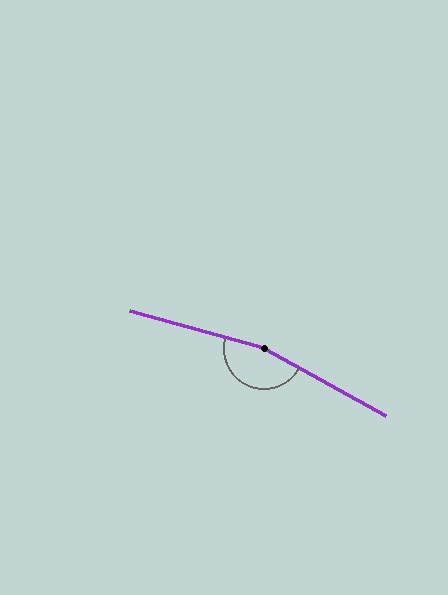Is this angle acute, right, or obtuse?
It is obtuse.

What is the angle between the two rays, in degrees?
Approximately 167 degrees.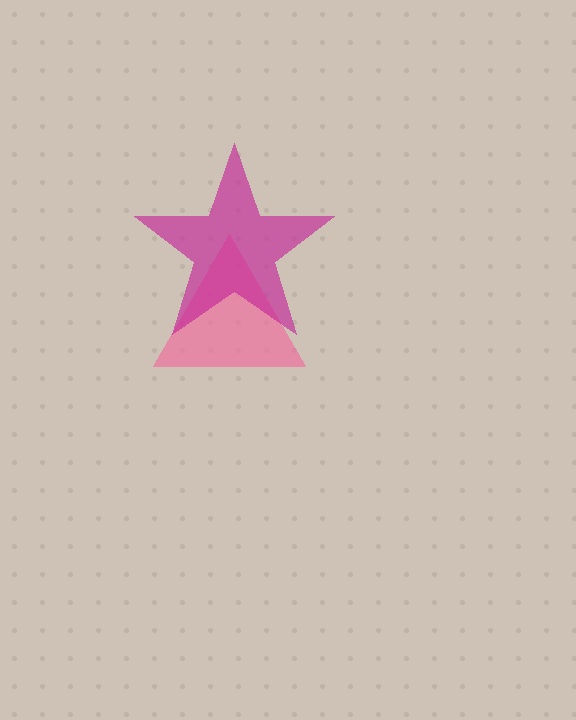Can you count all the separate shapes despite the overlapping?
Yes, there are 2 separate shapes.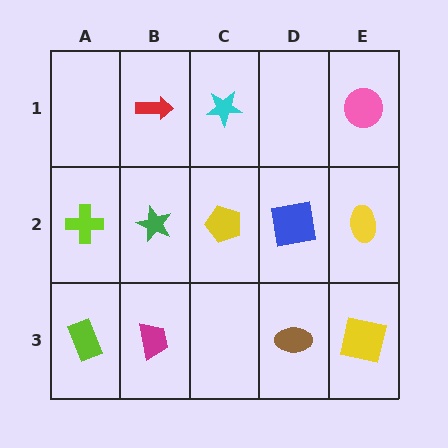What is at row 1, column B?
A red arrow.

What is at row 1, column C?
A cyan star.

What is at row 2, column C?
A yellow pentagon.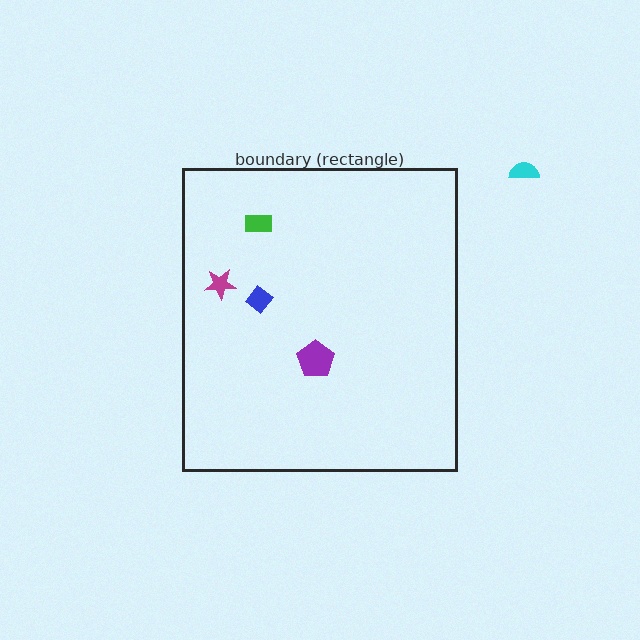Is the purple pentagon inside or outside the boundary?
Inside.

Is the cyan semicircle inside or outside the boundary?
Outside.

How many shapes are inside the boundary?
4 inside, 1 outside.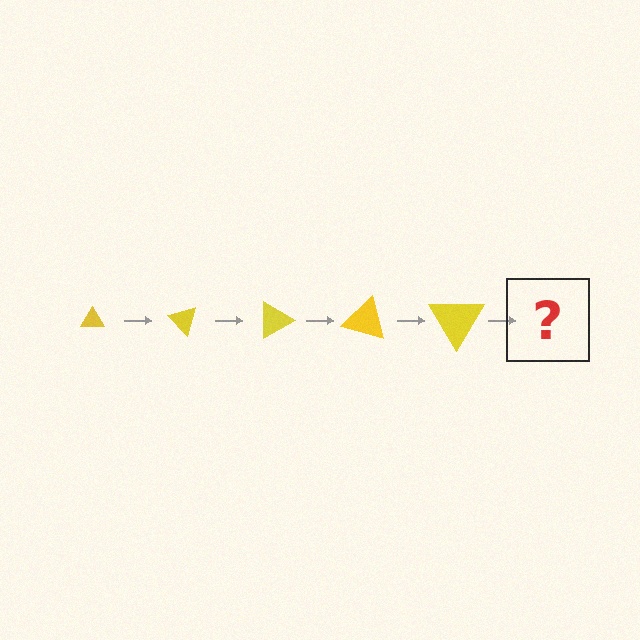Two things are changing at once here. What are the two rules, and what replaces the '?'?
The two rules are that the triangle grows larger each step and it rotates 45 degrees each step. The '?' should be a triangle, larger than the previous one and rotated 225 degrees from the start.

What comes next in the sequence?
The next element should be a triangle, larger than the previous one and rotated 225 degrees from the start.